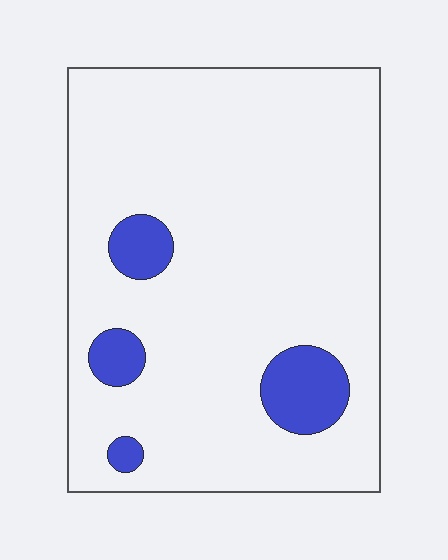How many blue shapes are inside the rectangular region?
4.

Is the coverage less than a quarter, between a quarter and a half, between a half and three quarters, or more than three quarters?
Less than a quarter.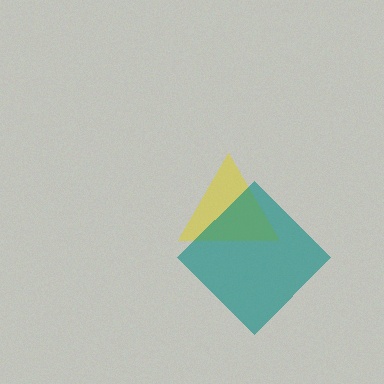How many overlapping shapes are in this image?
There are 2 overlapping shapes in the image.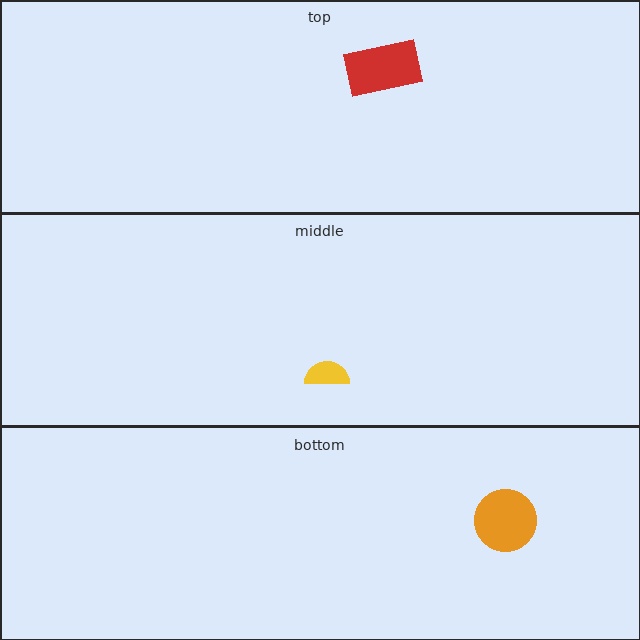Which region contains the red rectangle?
The top region.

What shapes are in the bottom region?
The orange circle.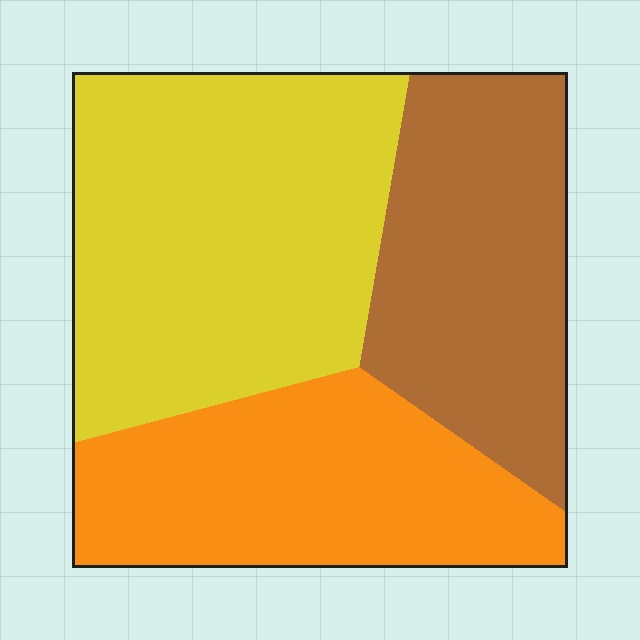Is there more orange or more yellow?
Yellow.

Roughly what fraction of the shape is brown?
Brown covers 28% of the shape.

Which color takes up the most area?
Yellow, at roughly 40%.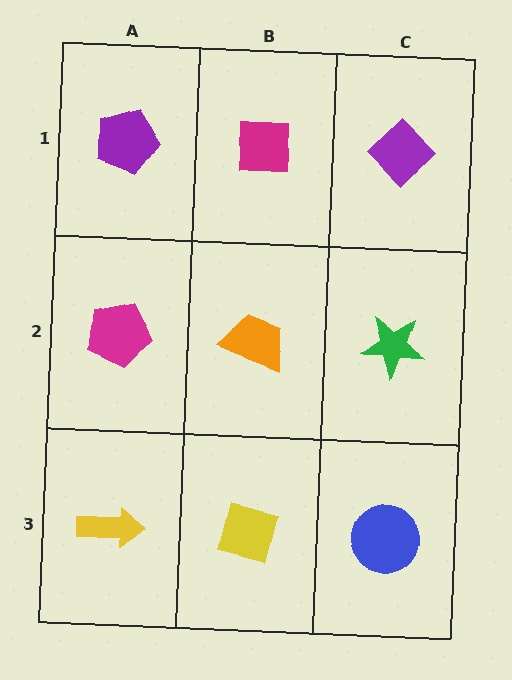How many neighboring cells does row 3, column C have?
2.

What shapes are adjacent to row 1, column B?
An orange trapezoid (row 2, column B), a purple pentagon (row 1, column A), a purple diamond (row 1, column C).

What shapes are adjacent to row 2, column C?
A purple diamond (row 1, column C), a blue circle (row 3, column C), an orange trapezoid (row 2, column B).